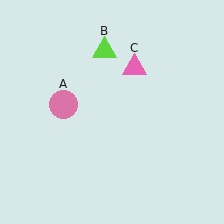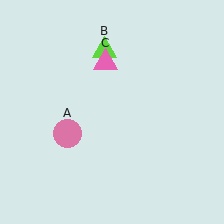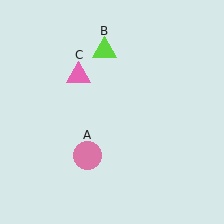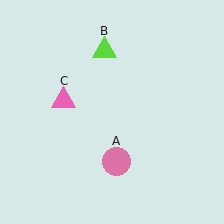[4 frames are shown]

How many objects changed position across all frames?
2 objects changed position: pink circle (object A), pink triangle (object C).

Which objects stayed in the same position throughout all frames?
Lime triangle (object B) remained stationary.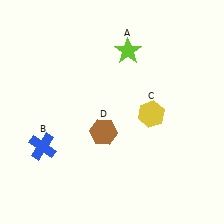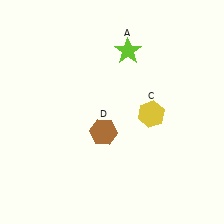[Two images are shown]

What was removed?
The blue cross (B) was removed in Image 2.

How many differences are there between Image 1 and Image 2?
There is 1 difference between the two images.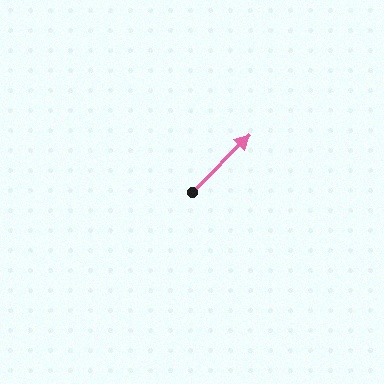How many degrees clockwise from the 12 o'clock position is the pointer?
Approximately 45 degrees.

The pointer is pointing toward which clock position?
Roughly 1 o'clock.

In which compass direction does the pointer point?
Northeast.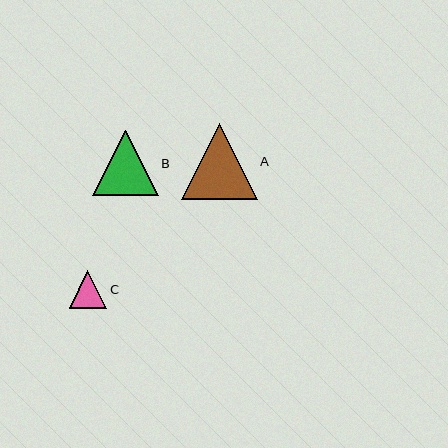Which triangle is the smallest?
Triangle C is the smallest with a size of approximately 38 pixels.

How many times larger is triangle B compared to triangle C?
Triangle B is approximately 1.7 times the size of triangle C.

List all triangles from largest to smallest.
From largest to smallest: A, B, C.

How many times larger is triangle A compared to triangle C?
Triangle A is approximately 2.0 times the size of triangle C.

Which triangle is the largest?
Triangle A is the largest with a size of approximately 76 pixels.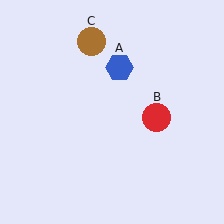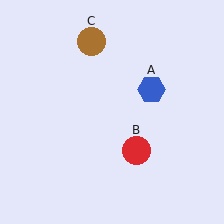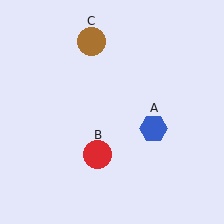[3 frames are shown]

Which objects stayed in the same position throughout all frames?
Brown circle (object C) remained stationary.